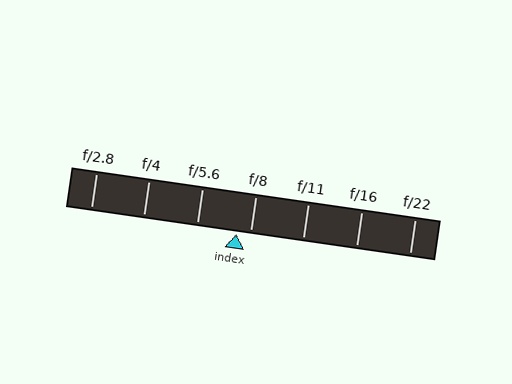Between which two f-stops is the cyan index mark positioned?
The index mark is between f/5.6 and f/8.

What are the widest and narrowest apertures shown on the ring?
The widest aperture shown is f/2.8 and the narrowest is f/22.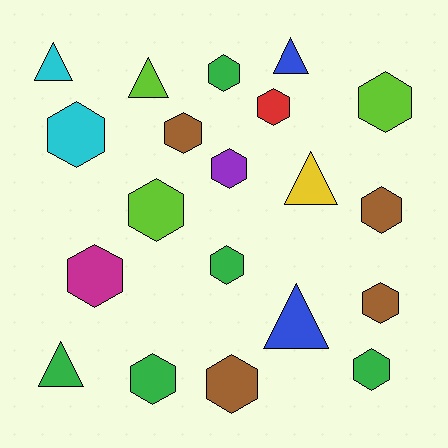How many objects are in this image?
There are 20 objects.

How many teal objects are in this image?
There are no teal objects.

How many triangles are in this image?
There are 6 triangles.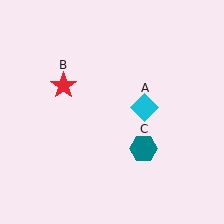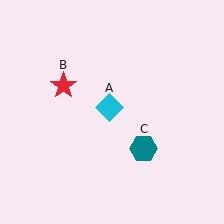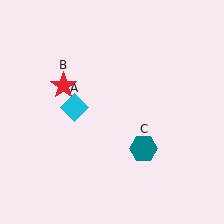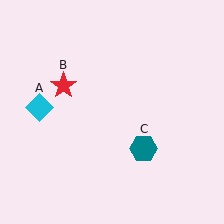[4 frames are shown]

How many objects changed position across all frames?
1 object changed position: cyan diamond (object A).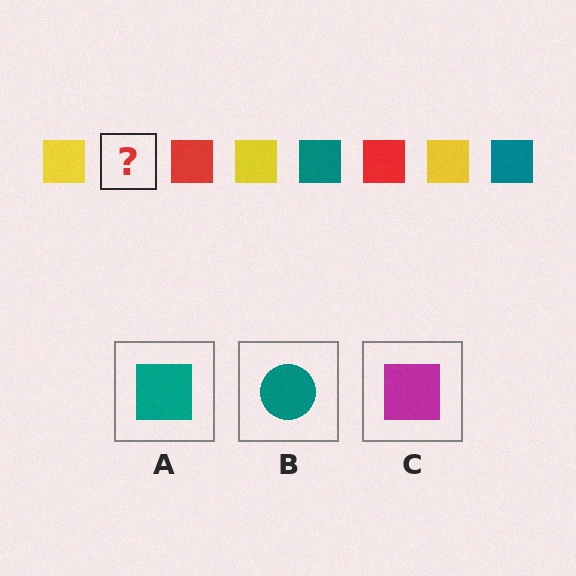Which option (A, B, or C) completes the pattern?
A.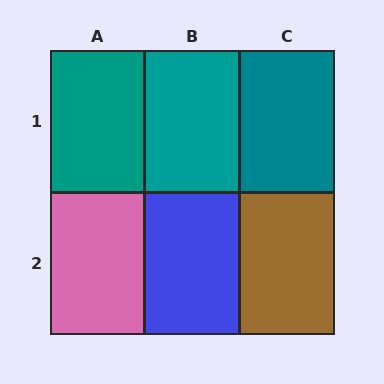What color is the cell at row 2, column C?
Brown.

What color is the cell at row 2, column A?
Pink.